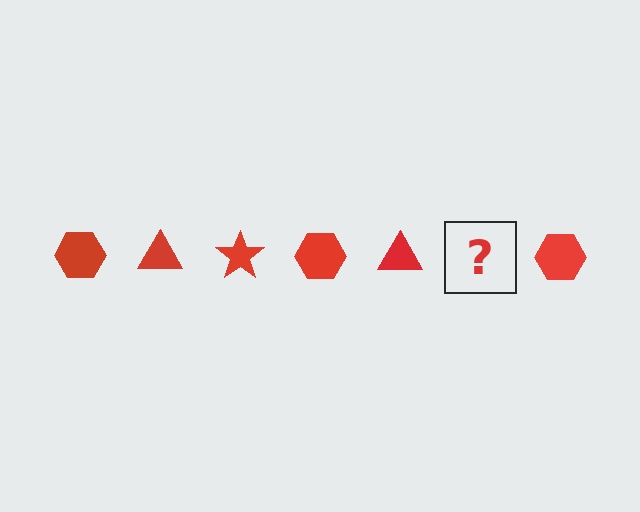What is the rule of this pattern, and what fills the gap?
The rule is that the pattern cycles through hexagon, triangle, star shapes in red. The gap should be filled with a red star.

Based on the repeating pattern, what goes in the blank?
The blank should be a red star.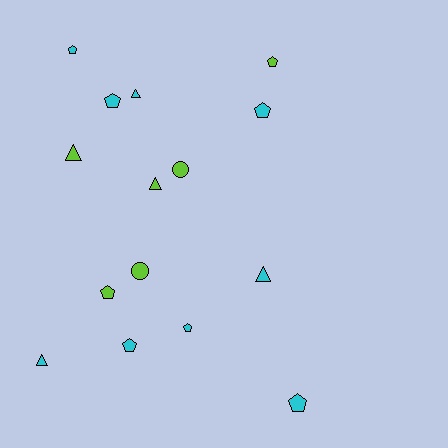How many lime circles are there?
There are 2 lime circles.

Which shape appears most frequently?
Pentagon, with 8 objects.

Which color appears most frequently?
Cyan, with 9 objects.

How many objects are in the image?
There are 15 objects.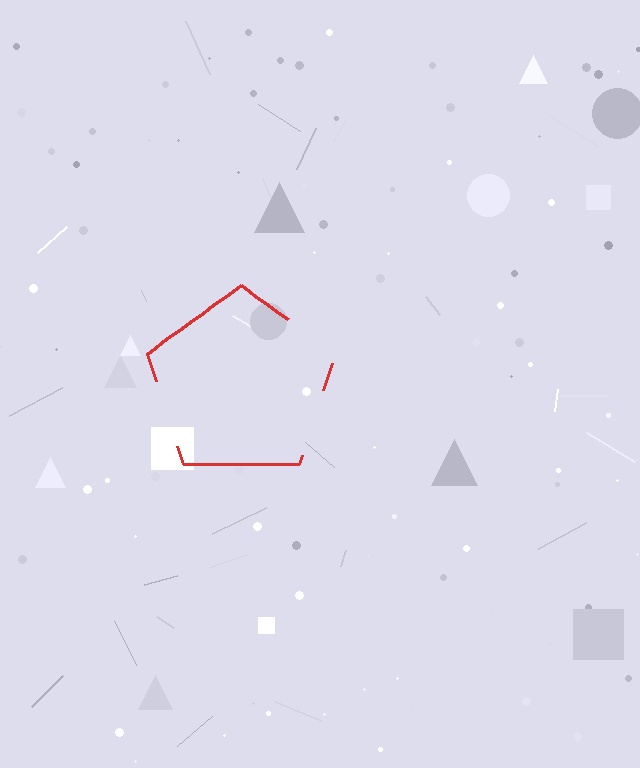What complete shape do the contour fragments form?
The contour fragments form a pentagon.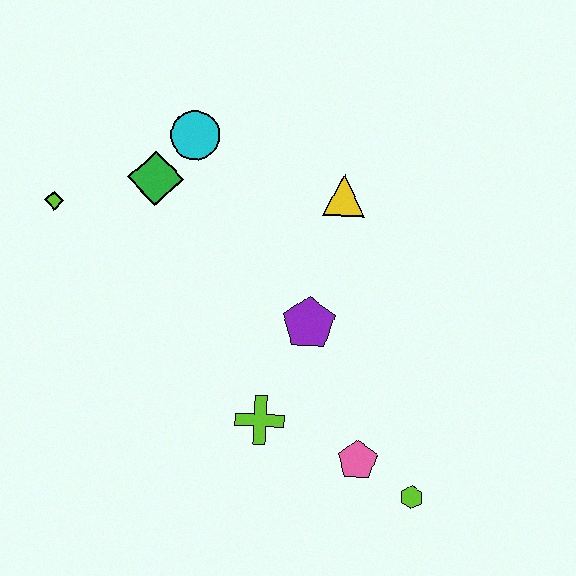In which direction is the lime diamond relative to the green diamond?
The lime diamond is to the left of the green diamond.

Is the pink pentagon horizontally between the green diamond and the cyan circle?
No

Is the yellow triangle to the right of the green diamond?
Yes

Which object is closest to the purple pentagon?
The lime cross is closest to the purple pentagon.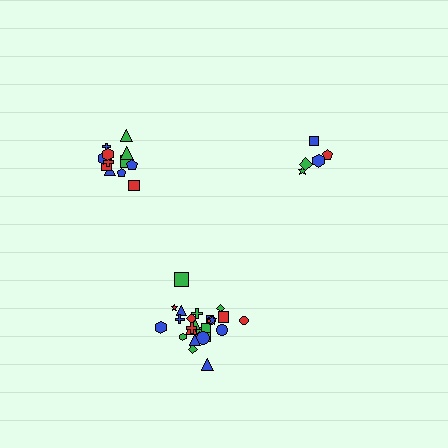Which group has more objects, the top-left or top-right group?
The top-left group.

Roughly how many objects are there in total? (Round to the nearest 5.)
Roughly 40 objects in total.